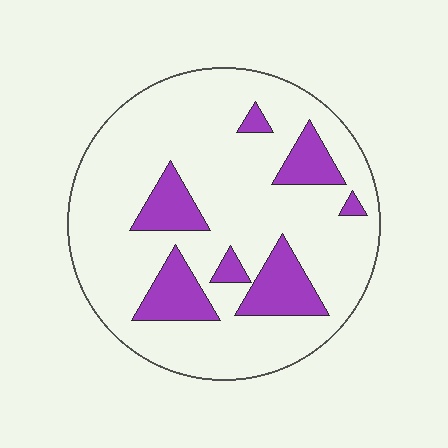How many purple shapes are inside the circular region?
7.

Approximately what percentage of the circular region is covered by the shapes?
Approximately 20%.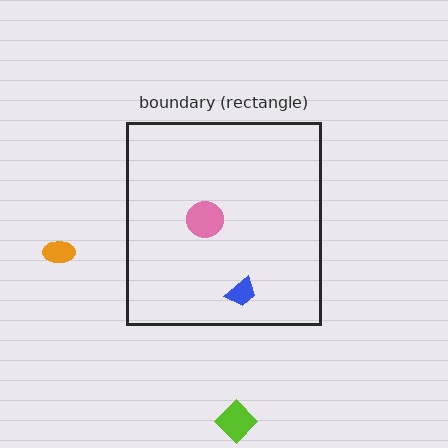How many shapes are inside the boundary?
2 inside, 2 outside.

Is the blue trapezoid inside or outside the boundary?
Inside.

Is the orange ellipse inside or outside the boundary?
Outside.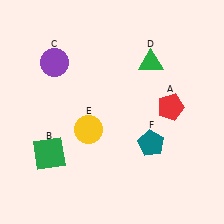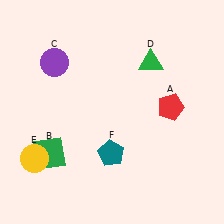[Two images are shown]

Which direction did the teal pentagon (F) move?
The teal pentagon (F) moved left.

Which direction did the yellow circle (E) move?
The yellow circle (E) moved left.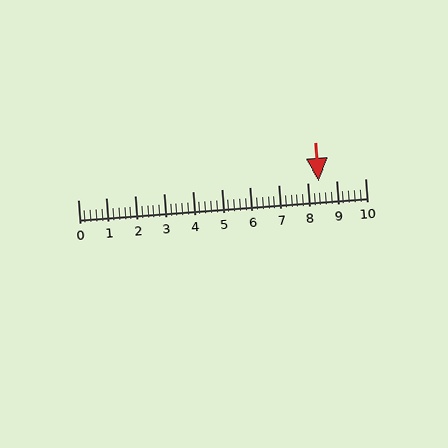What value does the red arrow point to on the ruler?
The red arrow points to approximately 8.4.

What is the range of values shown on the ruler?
The ruler shows values from 0 to 10.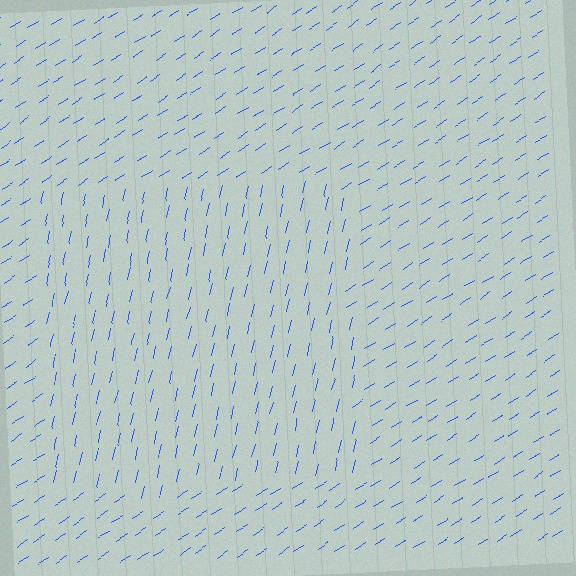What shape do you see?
I see a rectangle.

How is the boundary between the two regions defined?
The boundary is defined purely by a change in line orientation (approximately 45 degrees difference). All lines are the same color and thickness.